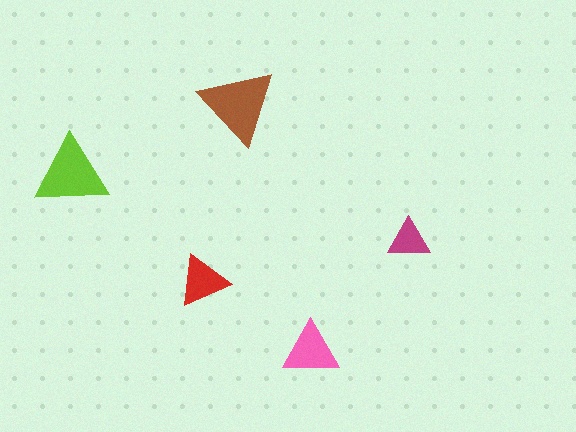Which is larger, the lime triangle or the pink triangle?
The lime one.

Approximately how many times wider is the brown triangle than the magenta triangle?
About 2 times wider.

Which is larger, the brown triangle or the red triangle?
The brown one.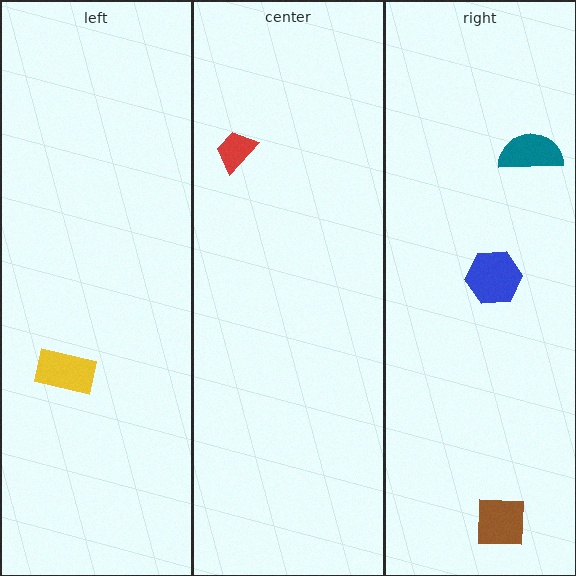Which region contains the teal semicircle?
The right region.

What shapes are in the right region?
The brown square, the blue hexagon, the teal semicircle.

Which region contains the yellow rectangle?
The left region.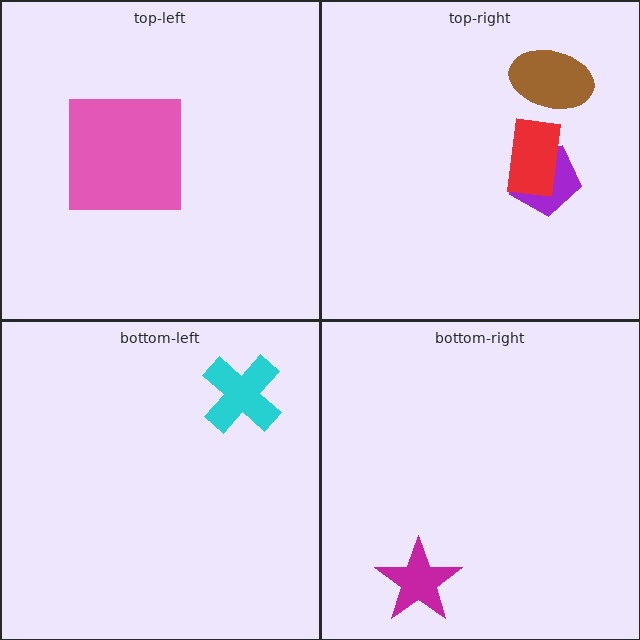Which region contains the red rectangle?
The top-right region.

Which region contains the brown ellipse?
The top-right region.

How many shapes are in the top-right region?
3.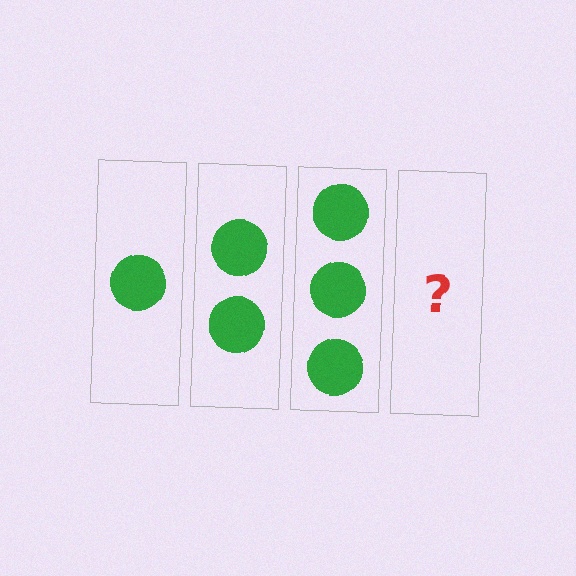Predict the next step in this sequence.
The next step is 4 circles.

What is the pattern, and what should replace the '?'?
The pattern is that each step adds one more circle. The '?' should be 4 circles.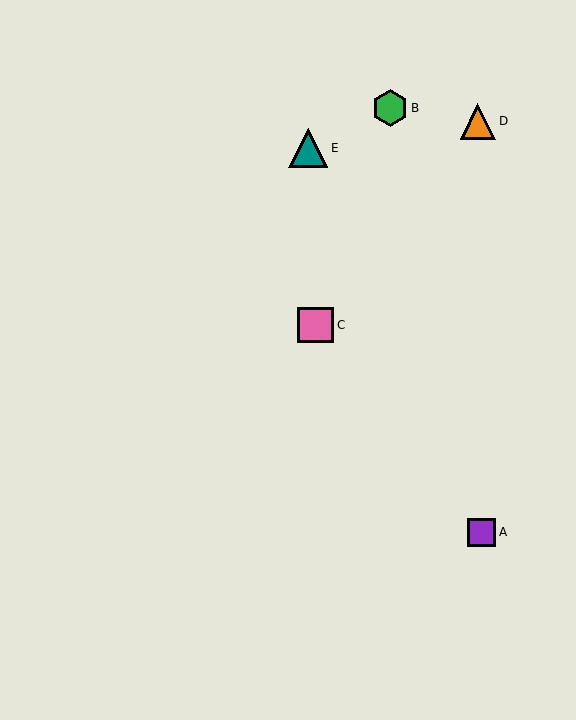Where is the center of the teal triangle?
The center of the teal triangle is at (308, 148).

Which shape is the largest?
The teal triangle (labeled E) is the largest.